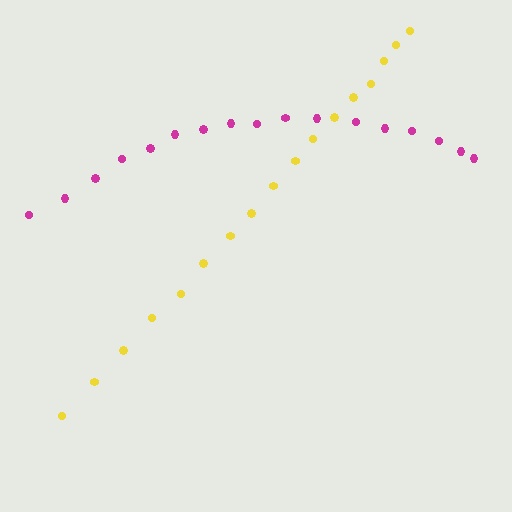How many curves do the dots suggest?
There are 2 distinct paths.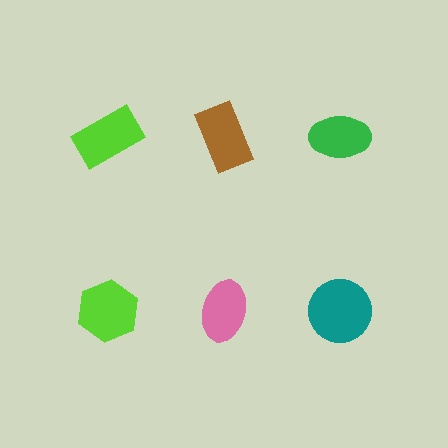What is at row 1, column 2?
A brown rectangle.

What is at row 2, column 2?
A pink ellipse.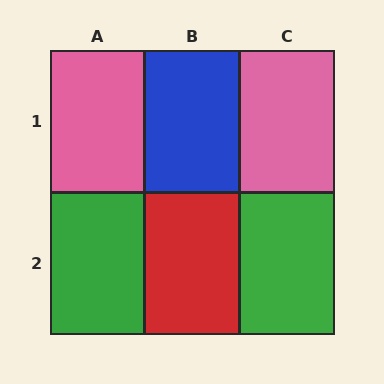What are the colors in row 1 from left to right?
Pink, blue, pink.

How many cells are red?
1 cell is red.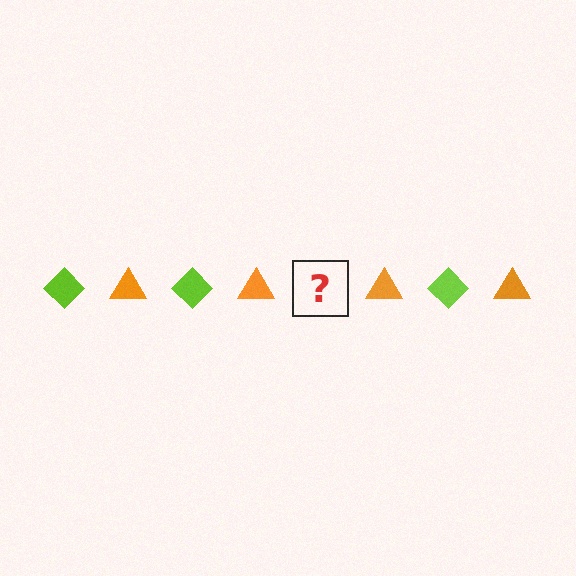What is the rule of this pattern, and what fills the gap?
The rule is that the pattern alternates between lime diamond and orange triangle. The gap should be filled with a lime diamond.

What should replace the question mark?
The question mark should be replaced with a lime diamond.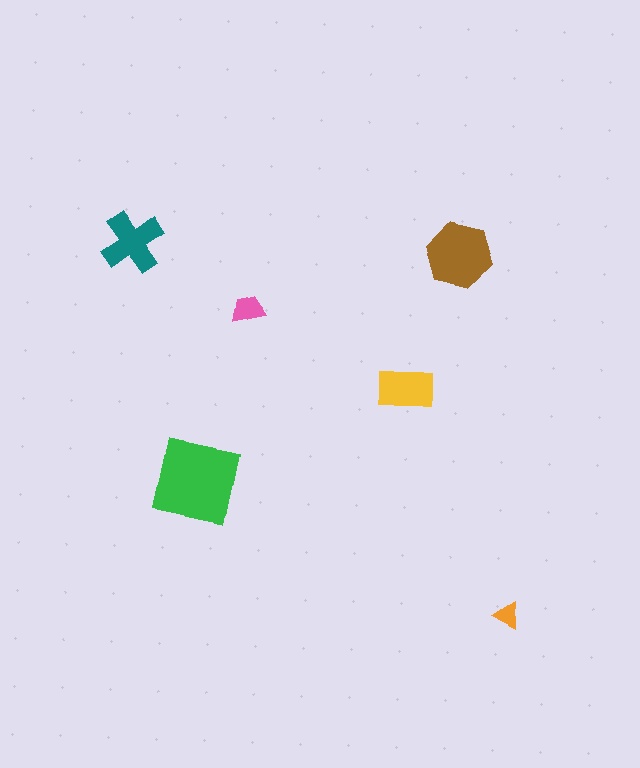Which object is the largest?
The green square.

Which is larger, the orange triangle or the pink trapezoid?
The pink trapezoid.